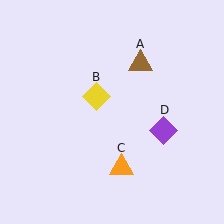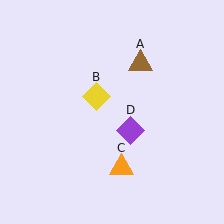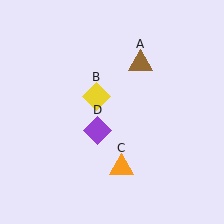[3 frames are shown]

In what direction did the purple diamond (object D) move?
The purple diamond (object D) moved left.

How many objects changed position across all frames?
1 object changed position: purple diamond (object D).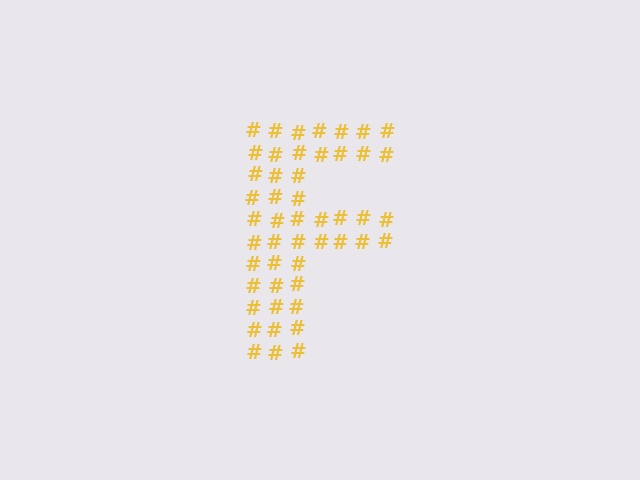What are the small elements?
The small elements are hash symbols.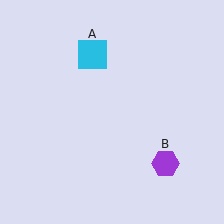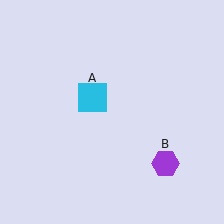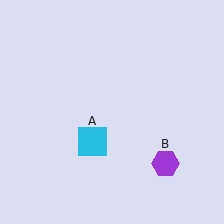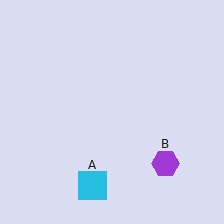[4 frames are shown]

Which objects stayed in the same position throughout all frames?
Purple hexagon (object B) remained stationary.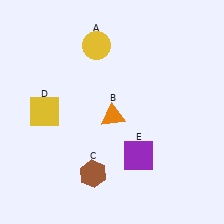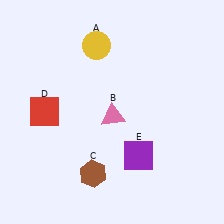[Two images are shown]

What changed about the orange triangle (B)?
In Image 1, B is orange. In Image 2, it changed to pink.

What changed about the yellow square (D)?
In Image 1, D is yellow. In Image 2, it changed to red.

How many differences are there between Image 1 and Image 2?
There are 2 differences between the two images.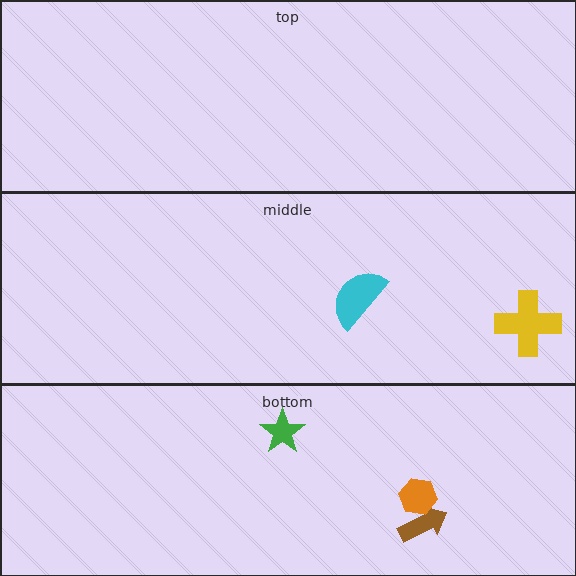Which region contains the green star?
The bottom region.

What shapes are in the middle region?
The cyan semicircle, the yellow cross.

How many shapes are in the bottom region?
3.